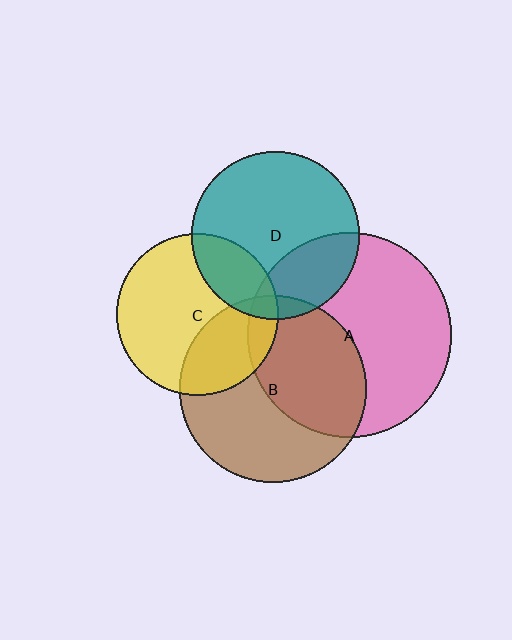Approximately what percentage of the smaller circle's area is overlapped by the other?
Approximately 20%.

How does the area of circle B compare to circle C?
Approximately 1.3 times.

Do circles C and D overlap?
Yes.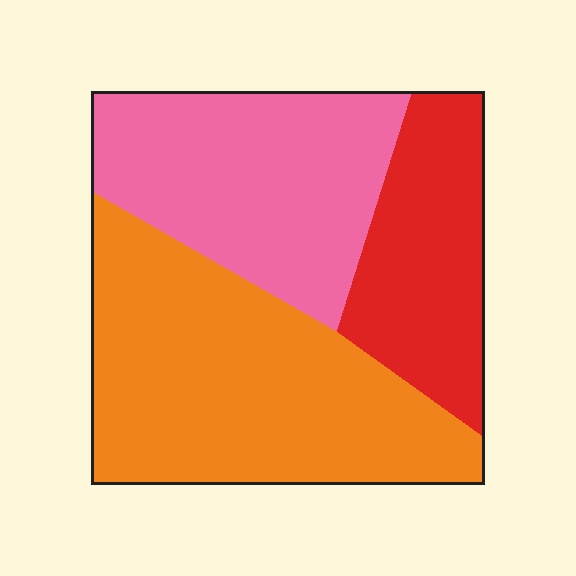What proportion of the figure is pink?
Pink takes up about one third (1/3) of the figure.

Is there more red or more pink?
Pink.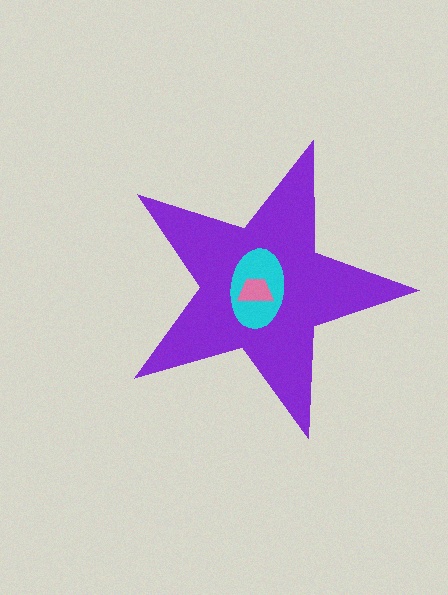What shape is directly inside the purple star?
The cyan ellipse.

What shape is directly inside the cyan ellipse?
The pink trapezoid.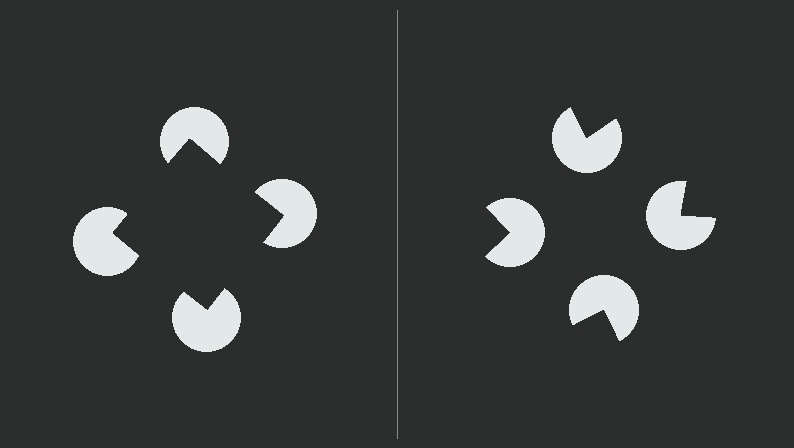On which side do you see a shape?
An illusory square appears on the left side. On the right side the wedge cuts are rotated, so no coherent shape forms.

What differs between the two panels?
The pac-man discs are positioned identically on both sides; only the wedge orientations differ. On the left they align to a square; on the right they are misaligned.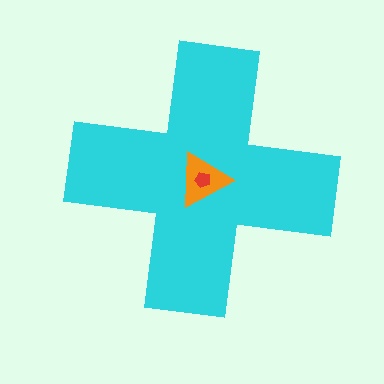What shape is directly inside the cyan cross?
The orange triangle.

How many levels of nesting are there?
3.